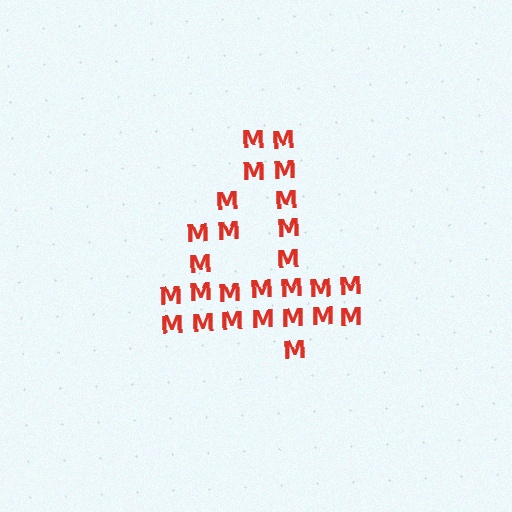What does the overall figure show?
The overall figure shows the digit 4.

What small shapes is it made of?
It is made of small letter M's.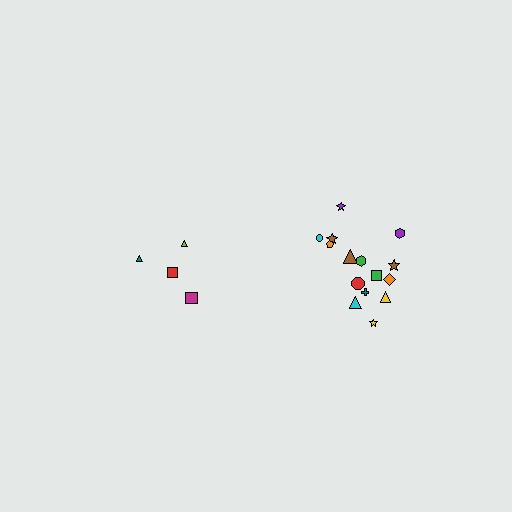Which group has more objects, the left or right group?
The right group.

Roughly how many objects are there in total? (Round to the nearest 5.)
Roughly 20 objects in total.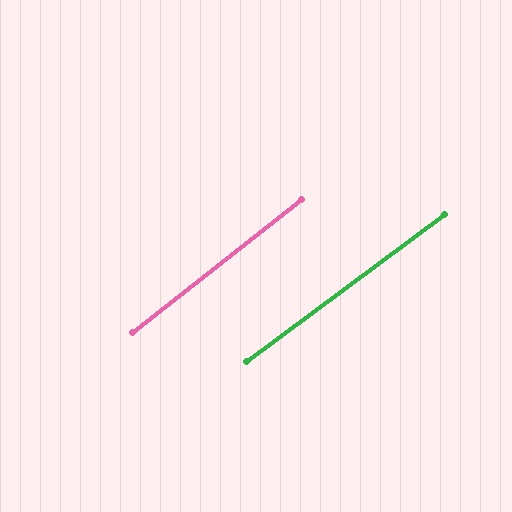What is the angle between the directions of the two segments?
Approximately 2 degrees.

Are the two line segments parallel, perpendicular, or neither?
Parallel — their directions differ by only 1.6°.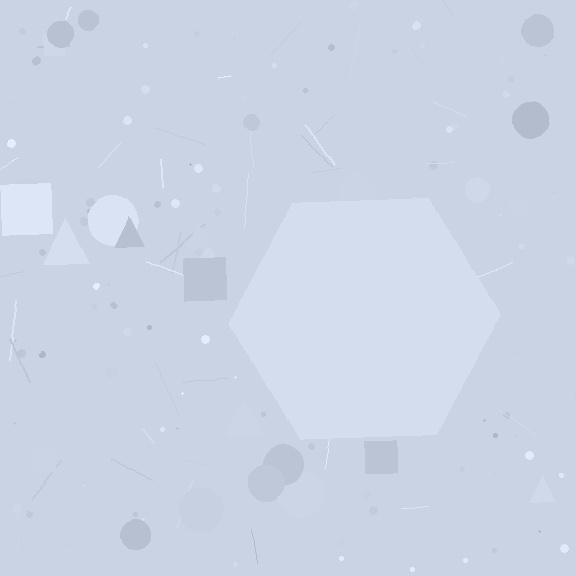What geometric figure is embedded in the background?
A hexagon is embedded in the background.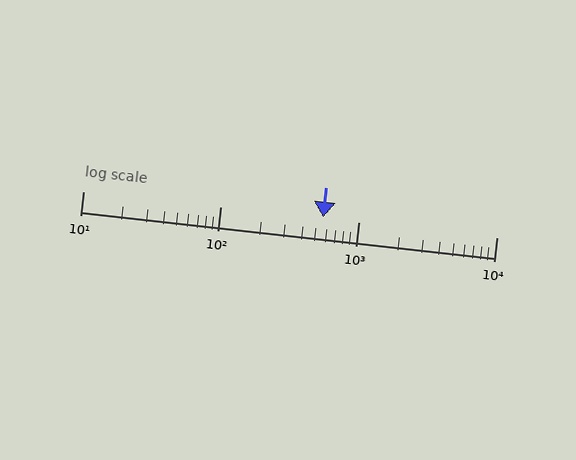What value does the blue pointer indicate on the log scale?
The pointer indicates approximately 550.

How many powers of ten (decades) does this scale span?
The scale spans 3 decades, from 10 to 10000.